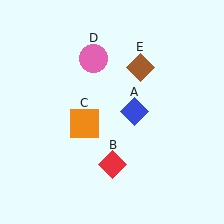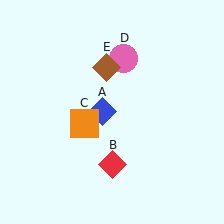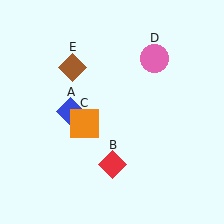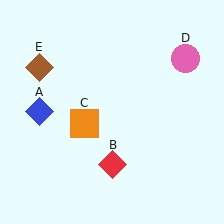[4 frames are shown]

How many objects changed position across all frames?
3 objects changed position: blue diamond (object A), pink circle (object D), brown diamond (object E).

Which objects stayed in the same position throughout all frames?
Red diamond (object B) and orange square (object C) remained stationary.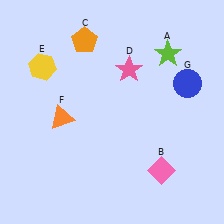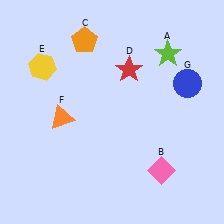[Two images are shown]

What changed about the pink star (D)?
In Image 1, D is pink. In Image 2, it changed to red.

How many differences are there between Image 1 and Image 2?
There is 1 difference between the two images.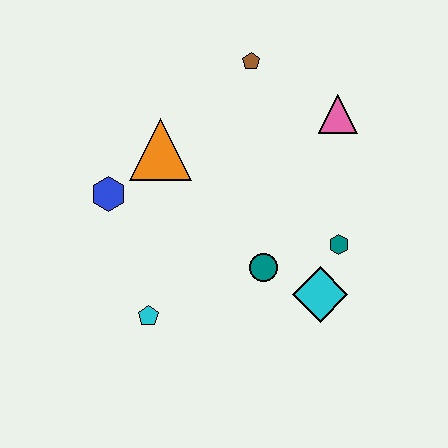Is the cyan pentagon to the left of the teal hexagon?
Yes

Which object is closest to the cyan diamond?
The teal hexagon is closest to the cyan diamond.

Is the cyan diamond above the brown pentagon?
No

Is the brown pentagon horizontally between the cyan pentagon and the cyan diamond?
Yes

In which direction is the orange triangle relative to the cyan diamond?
The orange triangle is to the left of the cyan diamond.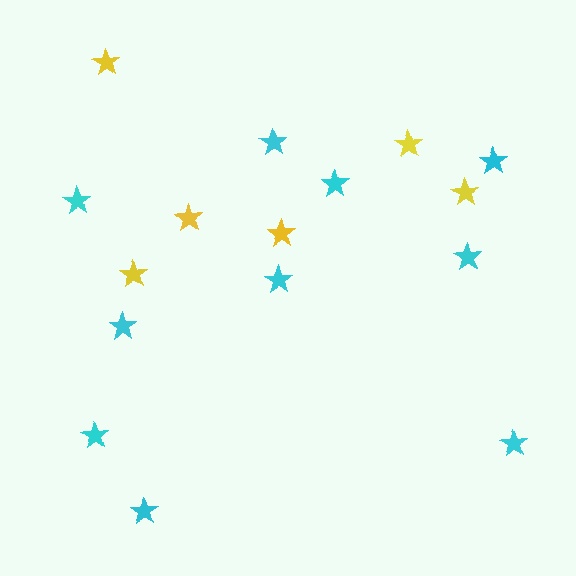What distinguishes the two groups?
There are 2 groups: one group of yellow stars (6) and one group of cyan stars (10).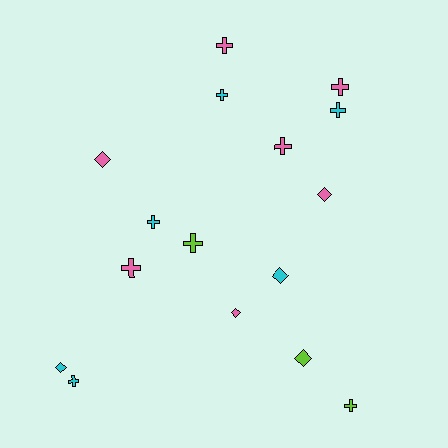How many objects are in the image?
There are 16 objects.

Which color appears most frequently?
Pink, with 7 objects.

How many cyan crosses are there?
There are 4 cyan crosses.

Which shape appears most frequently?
Cross, with 10 objects.